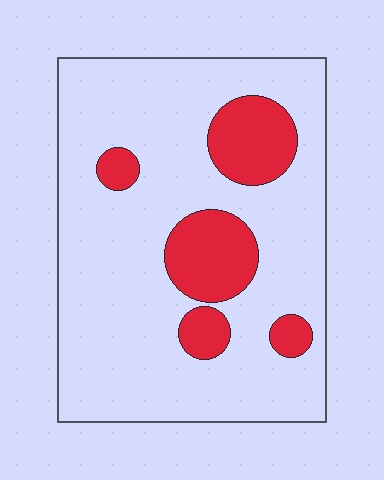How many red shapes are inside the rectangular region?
5.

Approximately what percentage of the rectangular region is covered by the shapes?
Approximately 20%.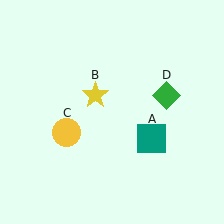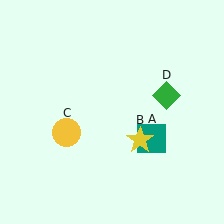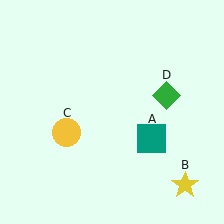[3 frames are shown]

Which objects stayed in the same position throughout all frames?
Teal square (object A) and yellow circle (object C) and green diamond (object D) remained stationary.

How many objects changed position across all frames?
1 object changed position: yellow star (object B).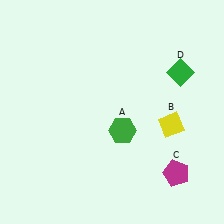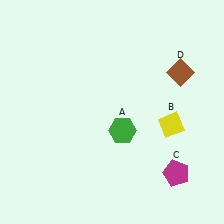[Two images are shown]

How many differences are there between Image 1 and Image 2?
There is 1 difference between the two images.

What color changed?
The diamond (D) changed from green in Image 1 to brown in Image 2.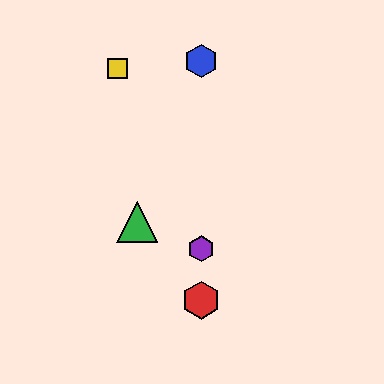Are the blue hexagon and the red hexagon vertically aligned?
Yes, both are at x≈201.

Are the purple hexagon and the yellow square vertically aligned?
No, the purple hexagon is at x≈201 and the yellow square is at x≈117.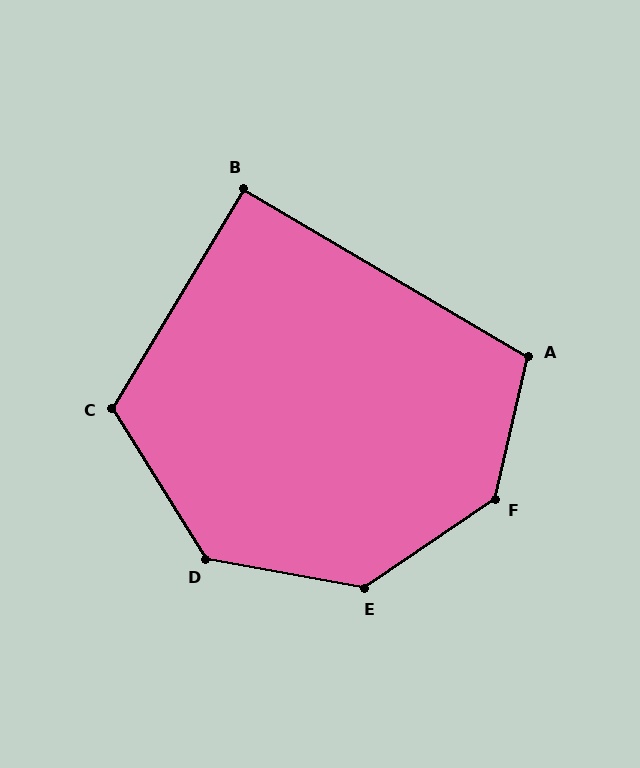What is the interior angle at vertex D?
Approximately 132 degrees (obtuse).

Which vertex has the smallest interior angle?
B, at approximately 90 degrees.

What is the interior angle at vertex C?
Approximately 117 degrees (obtuse).